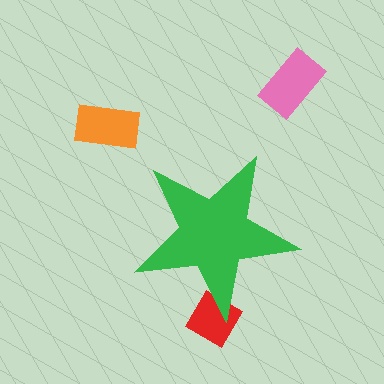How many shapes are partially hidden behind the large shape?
1 shape is partially hidden.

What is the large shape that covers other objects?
A green star.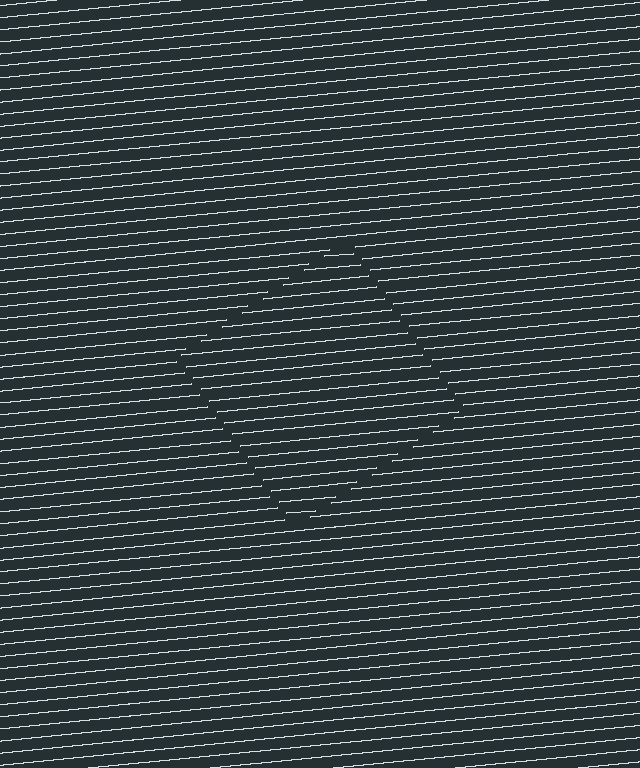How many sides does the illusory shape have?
4 sides — the line-ends trace a square.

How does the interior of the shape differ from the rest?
The interior of the shape contains the same grating, shifted by half a period — the contour is defined by the phase discontinuity where line-ends from the inner and outer gratings abut.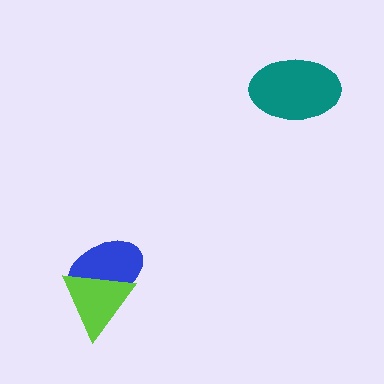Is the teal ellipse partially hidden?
No, no other shape covers it.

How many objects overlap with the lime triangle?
1 object overlaps with the lime triangle.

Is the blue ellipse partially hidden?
Yes, it is partially covered by another shape.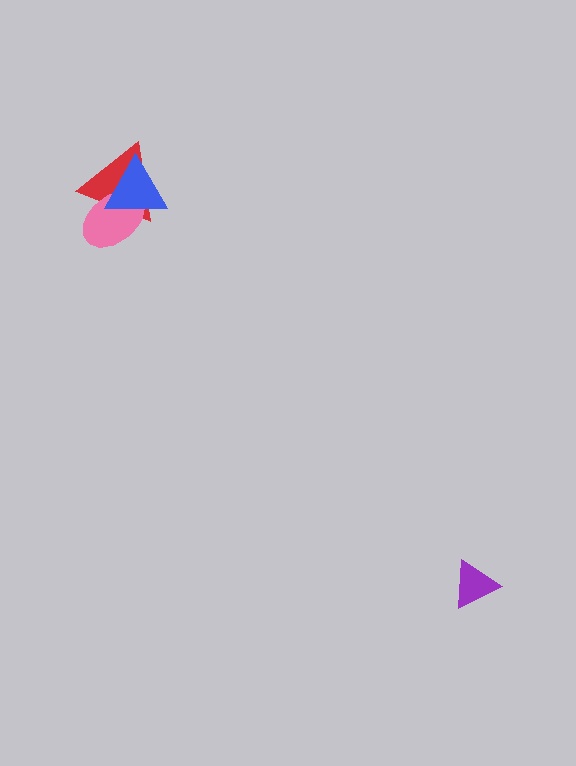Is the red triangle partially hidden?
Yes, it is partially covered by another shape.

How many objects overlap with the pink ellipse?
2 objects overlap with the pink ellipse.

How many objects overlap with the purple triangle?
0 objects overlap with the purple triangle.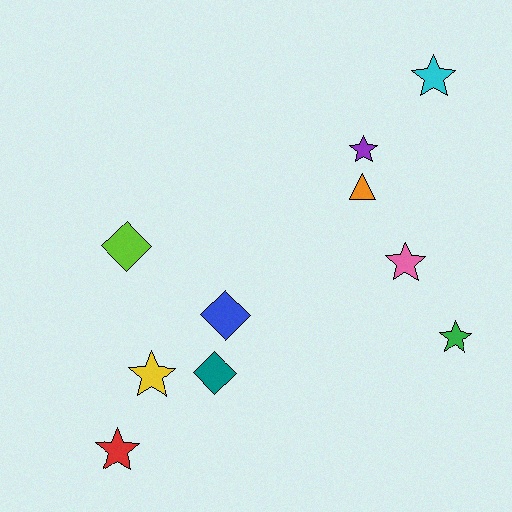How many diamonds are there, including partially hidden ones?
There are 3 diamonds.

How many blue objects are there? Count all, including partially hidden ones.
There is 1 blue object.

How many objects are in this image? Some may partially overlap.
There are 10 objects.